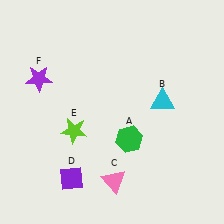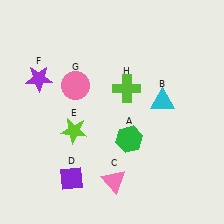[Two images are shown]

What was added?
A pink circle (G), a lime cross (H) were added in Image 2.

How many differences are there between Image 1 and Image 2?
There are 2 differences between the two images.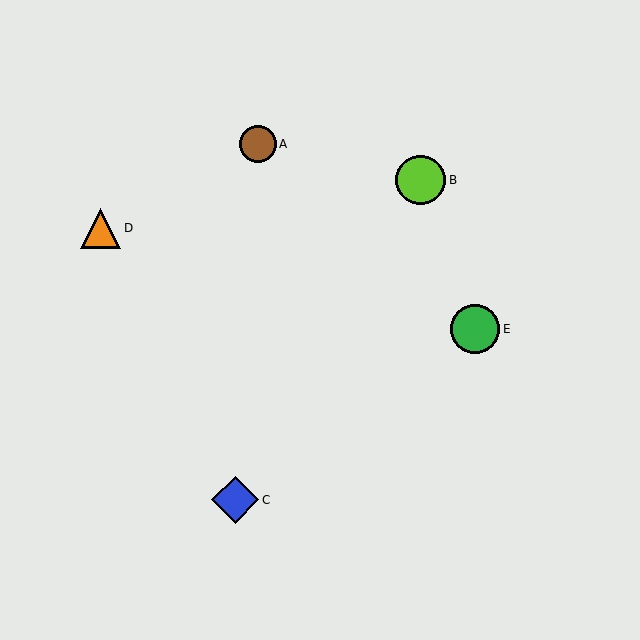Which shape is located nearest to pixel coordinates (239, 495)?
The blue diamond (labeled C) at (235, 500) is nearest to that location.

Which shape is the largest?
The lime circle (labeled B) is the largest.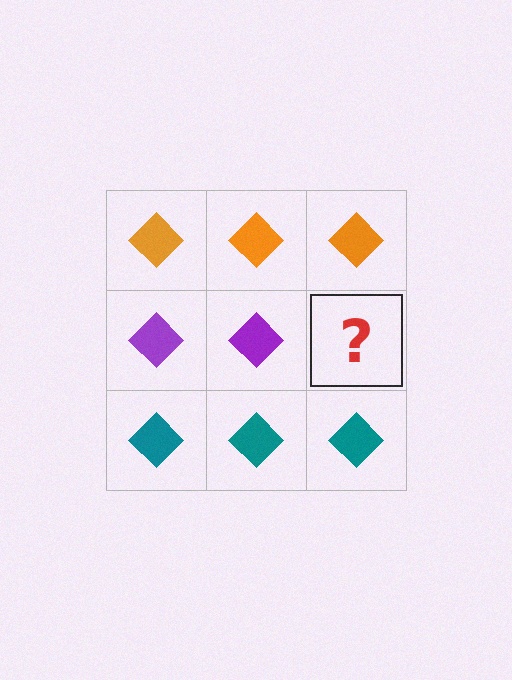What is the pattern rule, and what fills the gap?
The rule is that each row has a consistent color. The gap should be filled with a purple diamond.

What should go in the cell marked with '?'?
The missing cell should contain a purple diamond.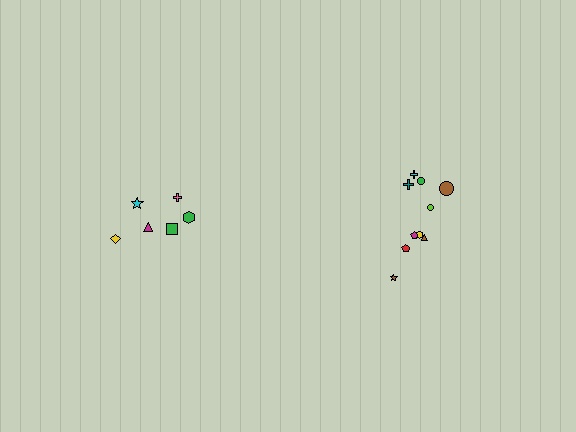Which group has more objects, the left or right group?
The right group.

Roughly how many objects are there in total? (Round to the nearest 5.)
Roughly 15 objects in total.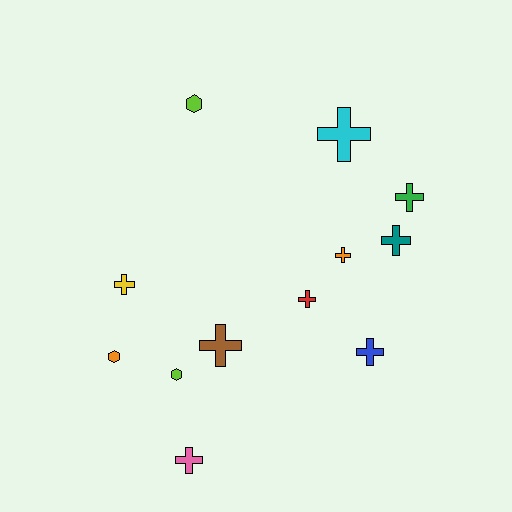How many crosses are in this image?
There are 9 crosses.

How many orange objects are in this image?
There are 2 orange objects.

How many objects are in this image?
There are 12 objects.